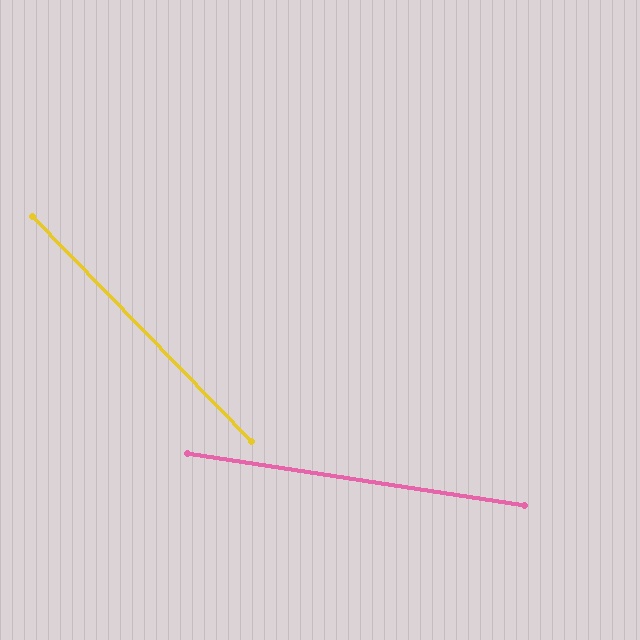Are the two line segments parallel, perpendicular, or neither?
Neither parallel nor perpendicular — they differ by about 37°.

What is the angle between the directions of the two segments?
Approximately 37 degrees.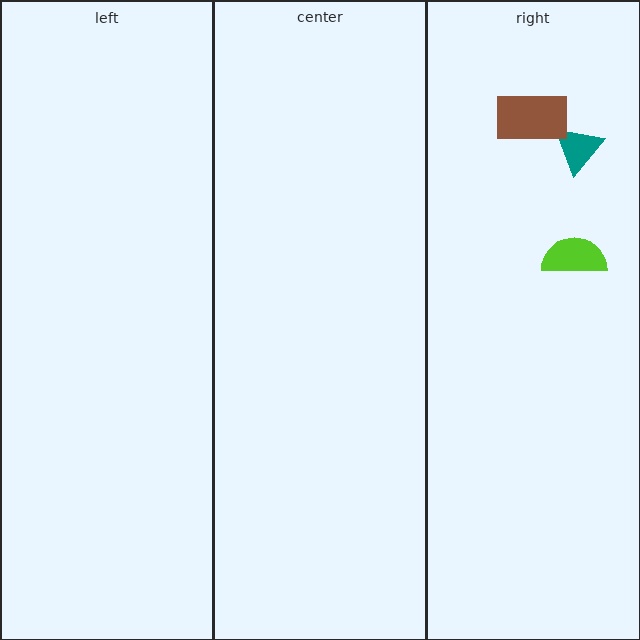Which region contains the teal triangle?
The right region.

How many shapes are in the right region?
3.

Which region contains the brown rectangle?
The right region.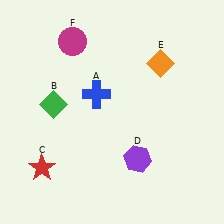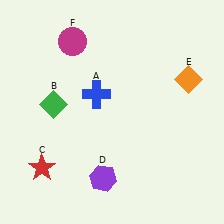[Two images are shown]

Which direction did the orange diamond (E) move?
The orange diamond (E) moved right.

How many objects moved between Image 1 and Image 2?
2 objects moved between the two images.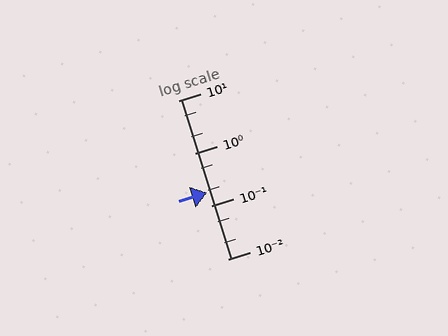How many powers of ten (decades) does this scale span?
The scale spans 3 decades, from 0.01 to 10.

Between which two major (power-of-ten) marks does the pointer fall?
The pointer is between 0.1 and 1.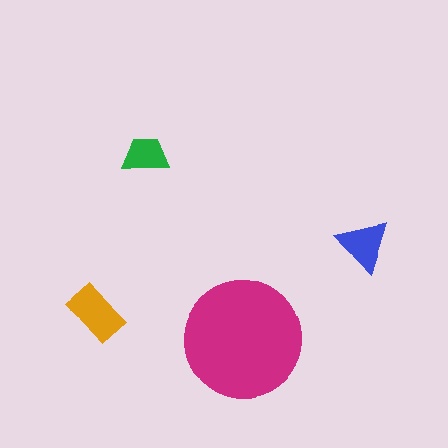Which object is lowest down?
The magenta circle is bottommost.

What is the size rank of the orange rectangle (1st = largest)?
2nd.